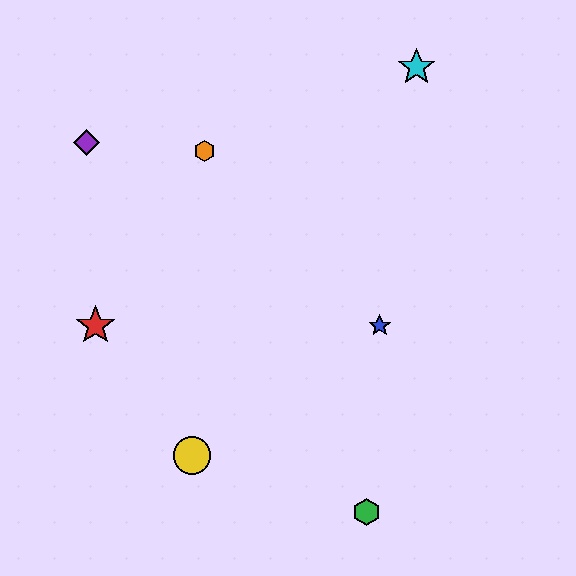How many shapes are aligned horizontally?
2 shapes (the red star, the blue star) are aligned horizontally.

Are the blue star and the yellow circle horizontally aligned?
No, the blue star is at y≈326 and the yellow circle is at y≈455.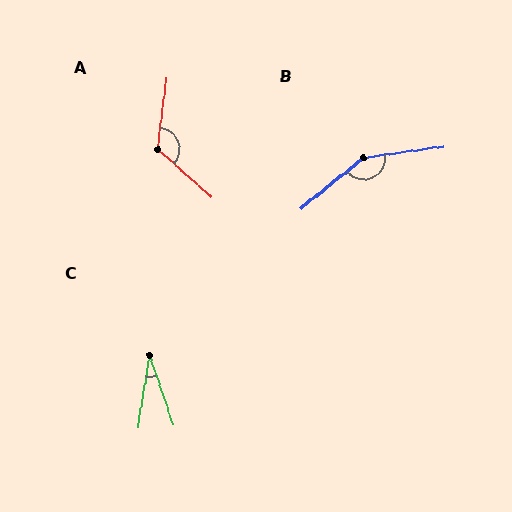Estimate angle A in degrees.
Approximately 124 degrees.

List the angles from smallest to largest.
C (28°), A (124°), B (149°).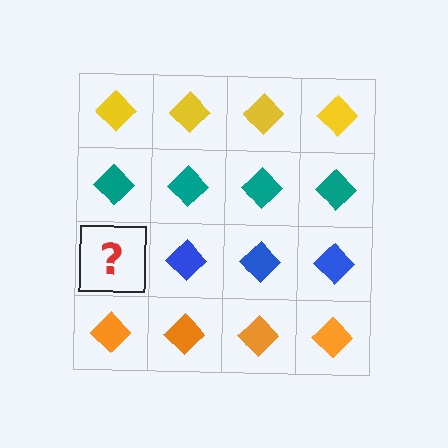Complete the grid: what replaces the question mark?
The question mark should be replaced with a blue diamond.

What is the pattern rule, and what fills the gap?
The rule is that each row has a consistent color. The gap should be filled with a blue diamond.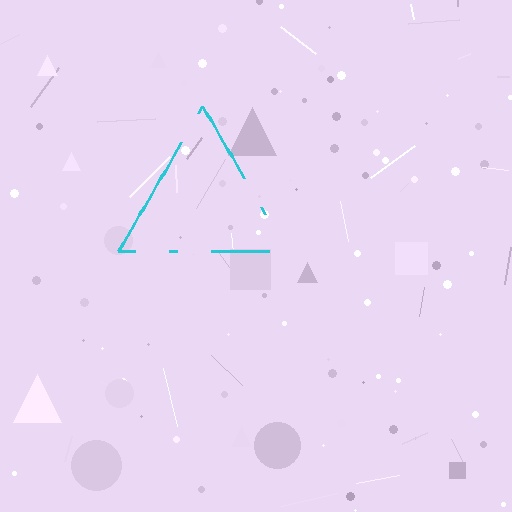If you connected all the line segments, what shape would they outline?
They would outline a triangle.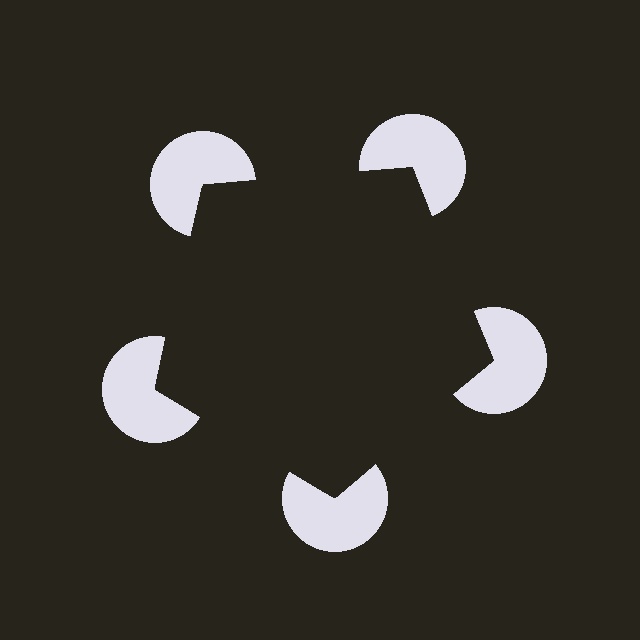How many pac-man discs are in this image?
There are 5 — one at each vertex of the illusory pentagon.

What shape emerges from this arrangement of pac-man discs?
An illusory pentagon — its edges are inferred from the aligned wedge cuts in the pac-man discs, not physically drawn.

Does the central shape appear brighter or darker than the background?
It typically appears slightly darker than the background, even though no actual brightness change is drawn.